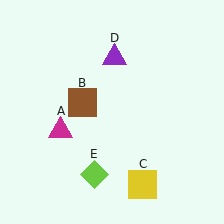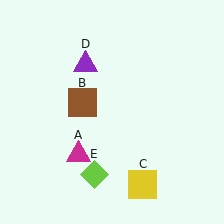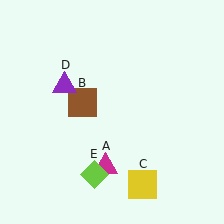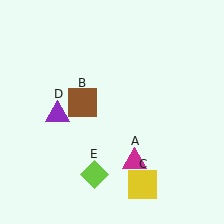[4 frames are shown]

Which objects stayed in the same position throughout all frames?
Brown square (object B) and yellow square (object C) and lime diamond (object E) remained stationary.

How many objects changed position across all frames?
2 objects changed position: magenta triangle (object A), purple triangle (object D).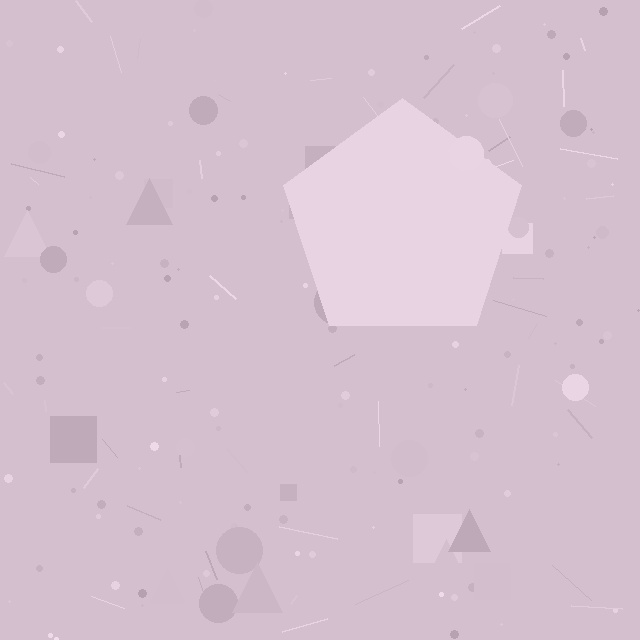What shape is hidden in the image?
A pentagon is hidden in the image.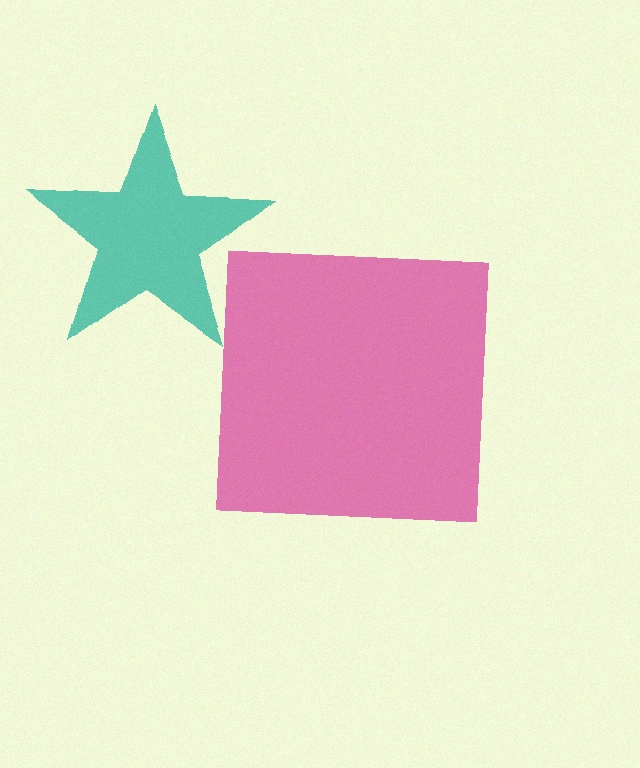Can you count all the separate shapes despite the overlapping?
Yes, there are 2 separate shapes.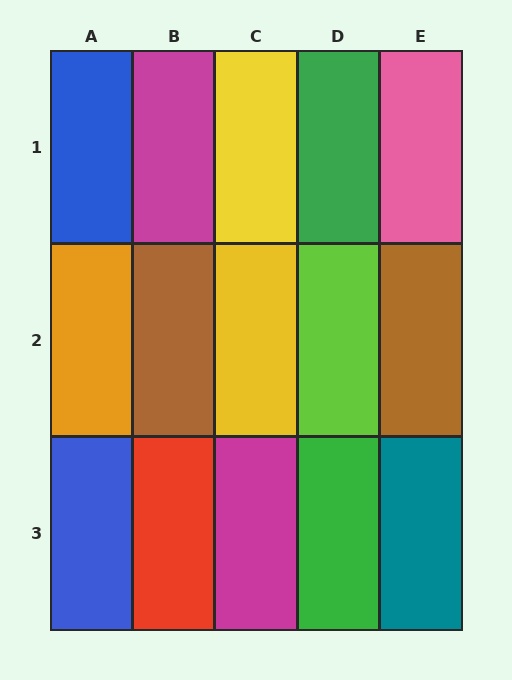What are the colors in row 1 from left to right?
Blue, magenta, yellow, green, pink.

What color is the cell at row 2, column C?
Yellow.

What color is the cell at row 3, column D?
Green.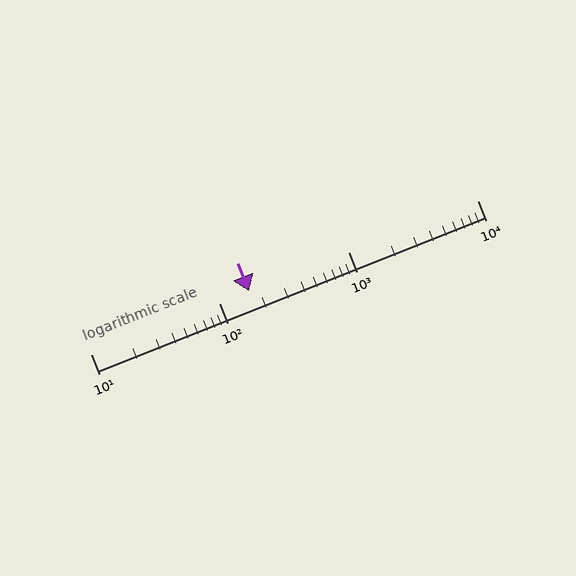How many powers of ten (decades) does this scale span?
The scale spans 3 decades, from 10 to 10000.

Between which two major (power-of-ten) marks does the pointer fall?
The pointer is between 100 and 1000.